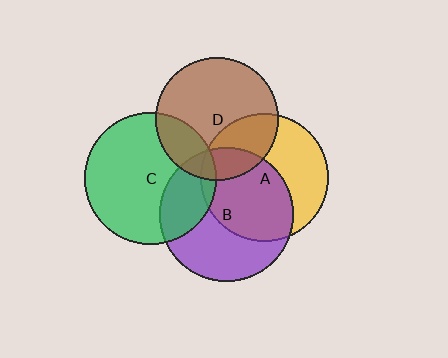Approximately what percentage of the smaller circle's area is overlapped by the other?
Approximately 5%.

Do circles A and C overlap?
Yes.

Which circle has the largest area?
Circle B (purple).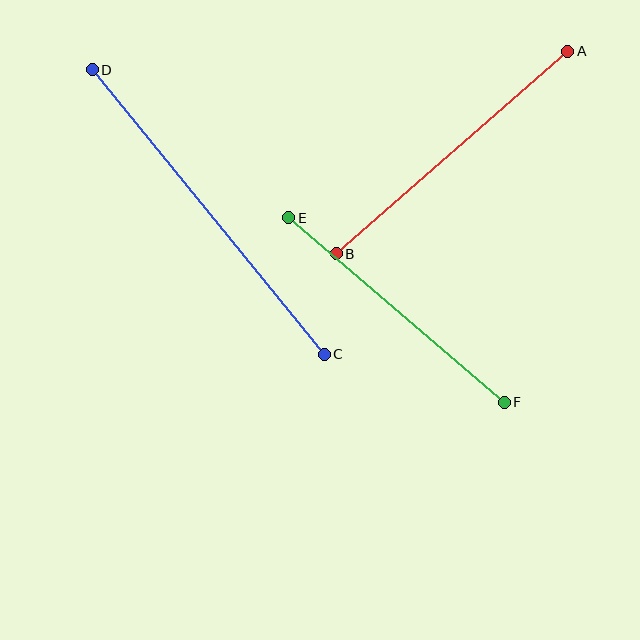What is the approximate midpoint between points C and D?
The midpoint is at approximately (208, 212) pixels.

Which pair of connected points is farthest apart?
Points C and D are farthest apart.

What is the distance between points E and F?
The distance is approximately 284 pixels.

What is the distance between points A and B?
The distance is approximately 308 pixels.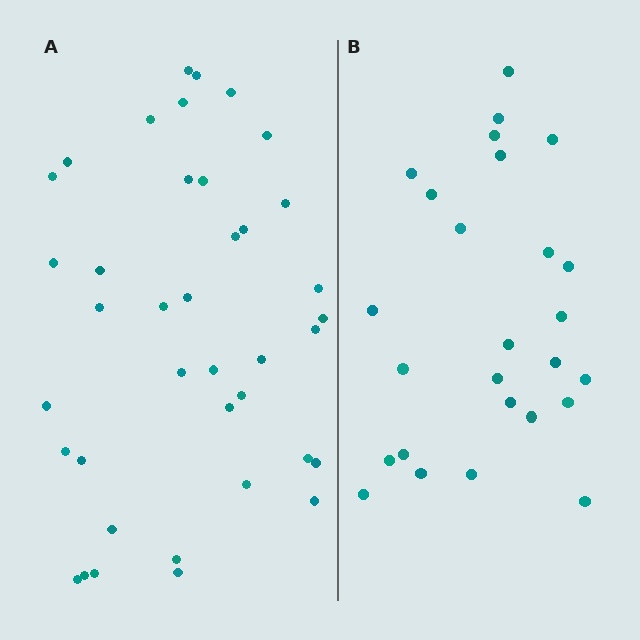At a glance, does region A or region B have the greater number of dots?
Region A (the left region) has more dots.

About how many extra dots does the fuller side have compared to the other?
Region A has approximately 15 more dots than region B.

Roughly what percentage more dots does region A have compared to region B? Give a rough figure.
About 50% more.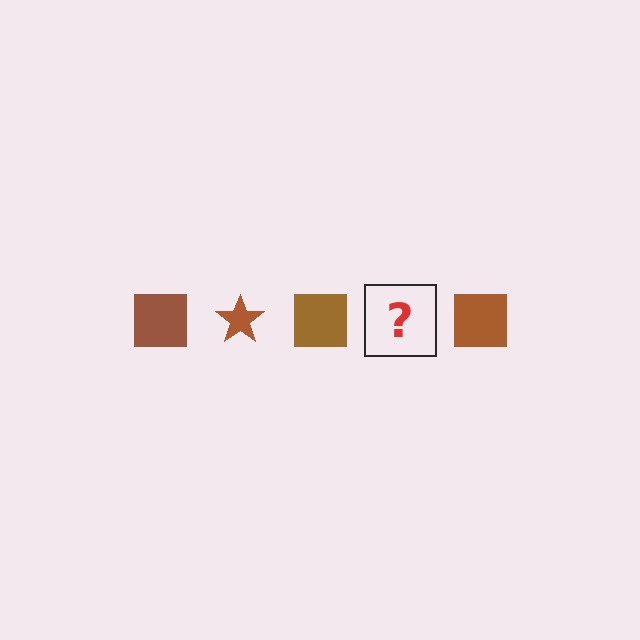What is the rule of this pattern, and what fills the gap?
The rule is that the pattern cycles through square, star shapes in brown. The gap should be filled with a brown star.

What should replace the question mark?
The question mark should be replaced with a brown star.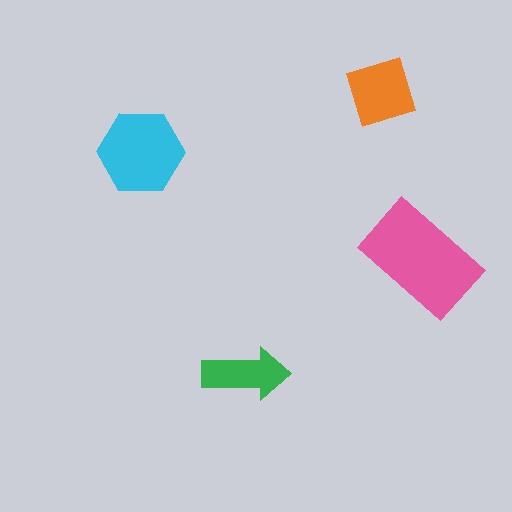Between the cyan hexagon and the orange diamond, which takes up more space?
The cyan hexagon.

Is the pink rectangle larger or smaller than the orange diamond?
Larger.